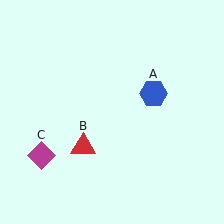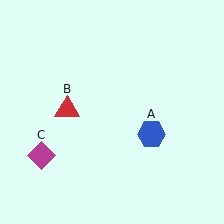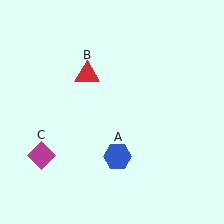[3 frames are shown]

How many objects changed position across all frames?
2 objects changed position: blue hexagon (object A), red triangle (object B).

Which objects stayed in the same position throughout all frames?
Magenta diamond (object C) remained stationary.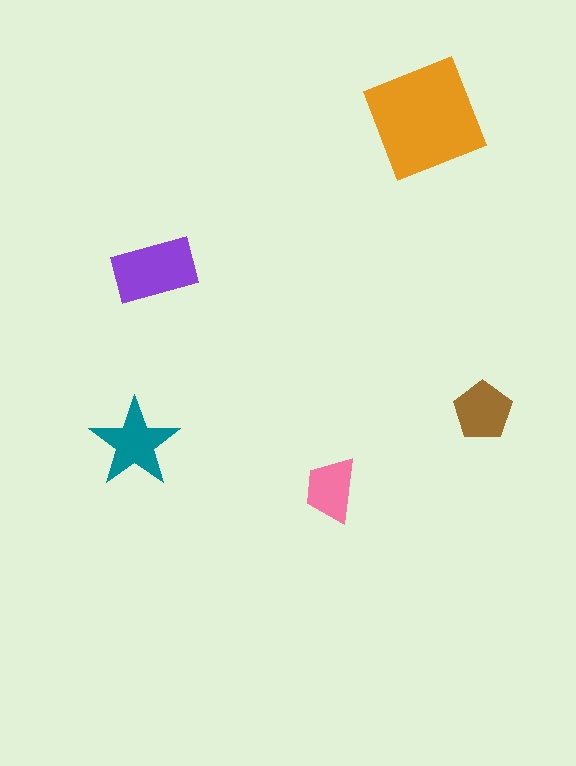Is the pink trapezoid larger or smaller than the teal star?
Smaller.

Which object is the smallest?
The pink trapezoid.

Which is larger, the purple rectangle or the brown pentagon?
The purple rectangle.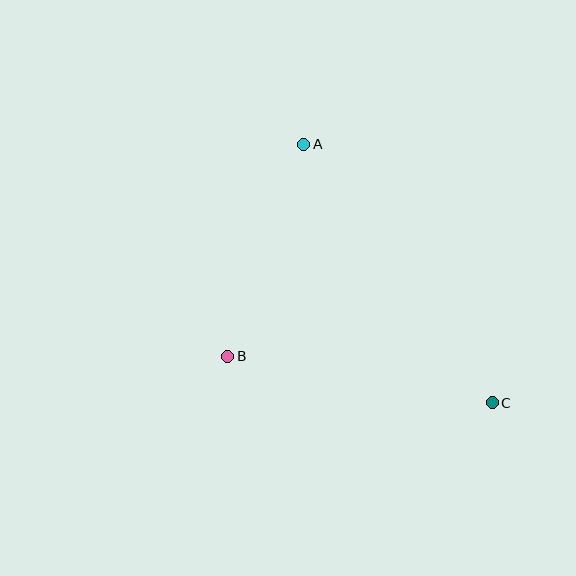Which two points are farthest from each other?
Points A and C are farthest from each other.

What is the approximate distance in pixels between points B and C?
The distance between B and C is approximately 269 pixels.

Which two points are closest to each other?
Points A and B are closest to each other.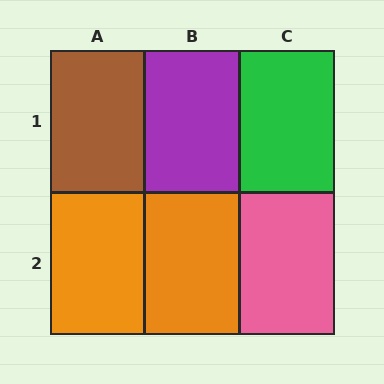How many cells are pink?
1 cell is pink.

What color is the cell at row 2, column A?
Orange.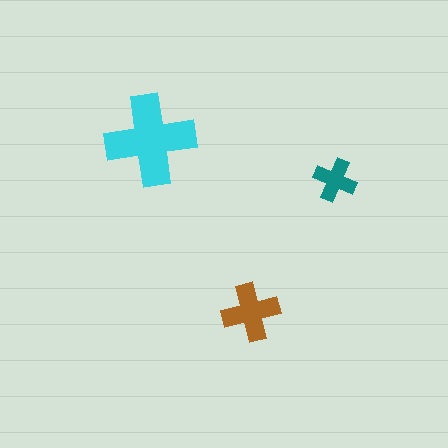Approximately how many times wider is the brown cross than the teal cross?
About 1.5 times wider.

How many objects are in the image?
There are 3 objects in the image.